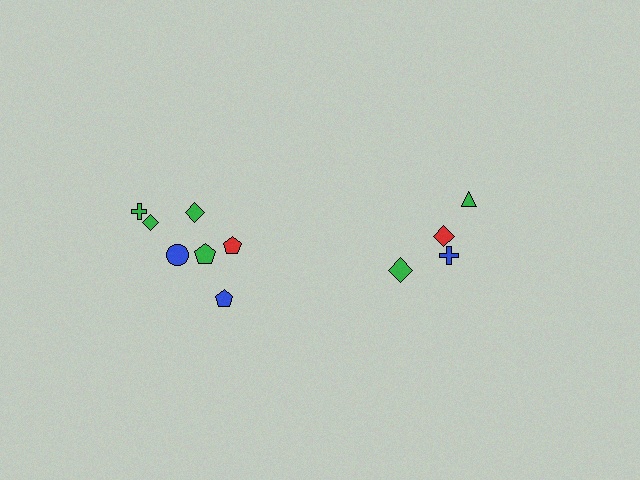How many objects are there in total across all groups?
There are 11 objects.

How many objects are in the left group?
There are 7 objects.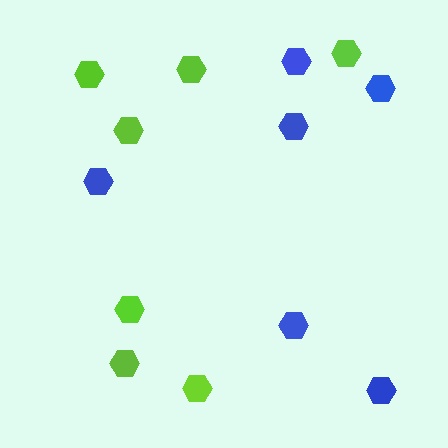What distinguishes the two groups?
There are 2 groups: one group of lime hexagons (7) and one group of blue hexagons (6).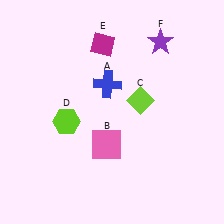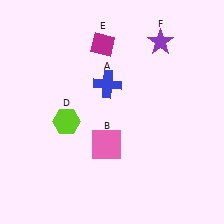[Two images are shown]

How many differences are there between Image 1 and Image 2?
There is 1 difference between the two images.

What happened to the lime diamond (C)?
The lime diamond (C) was removed in Image 2. It was in the top-right area of Image 1.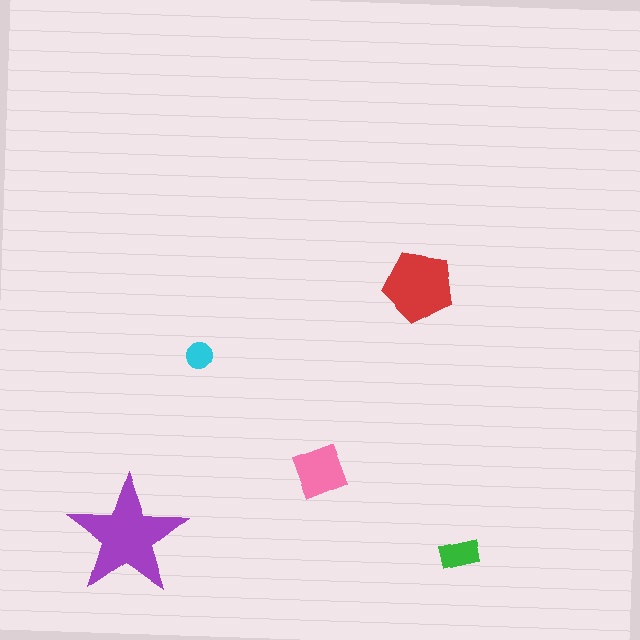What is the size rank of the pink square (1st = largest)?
3rd.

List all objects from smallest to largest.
The cyan circle, the green rectangle, the pink square, the red pentagon, the purple star.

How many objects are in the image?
There are 5 objects in the image.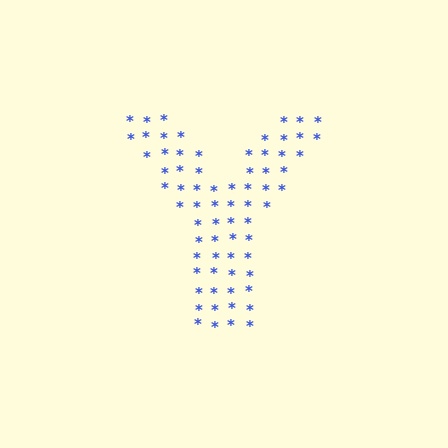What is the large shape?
The large shape is the letter Y.